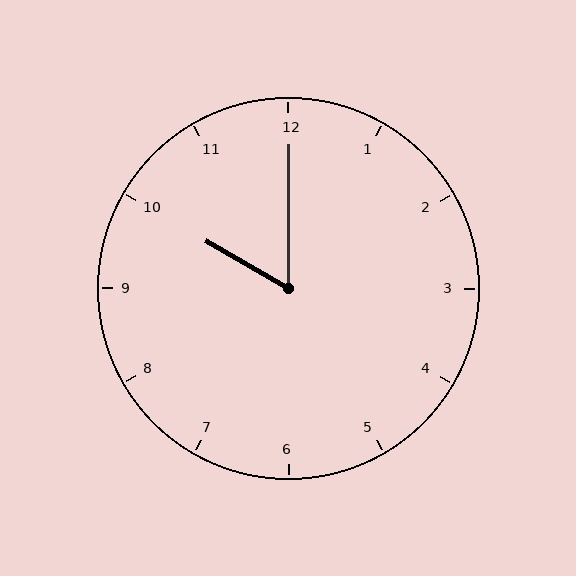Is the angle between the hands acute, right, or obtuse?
It is acute.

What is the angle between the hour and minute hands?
Approximately 60 degrees.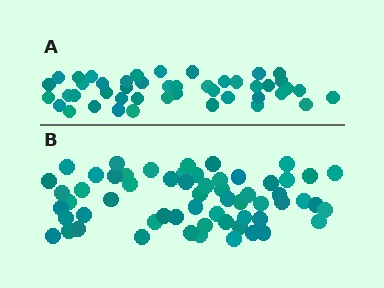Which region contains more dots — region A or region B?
Region B (the bottom region) has more dots.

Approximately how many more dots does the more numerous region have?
Region B has approximately 15 more dots than region A.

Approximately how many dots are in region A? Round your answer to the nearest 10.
About 40 dots. (The exact count is 45, which rounds to 40.)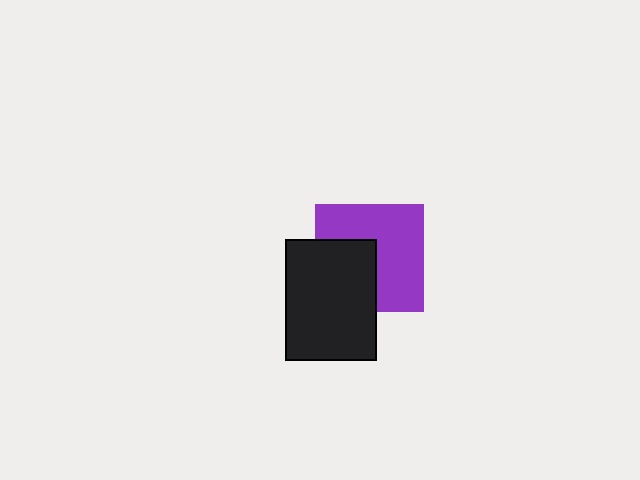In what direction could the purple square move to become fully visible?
The purple square could move toward the upper-right. That would shift it out from behind the black rectangle entirely.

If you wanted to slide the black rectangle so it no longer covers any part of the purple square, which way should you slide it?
Slide it toward the lower-left — that is the most direct way to separate the two shapes.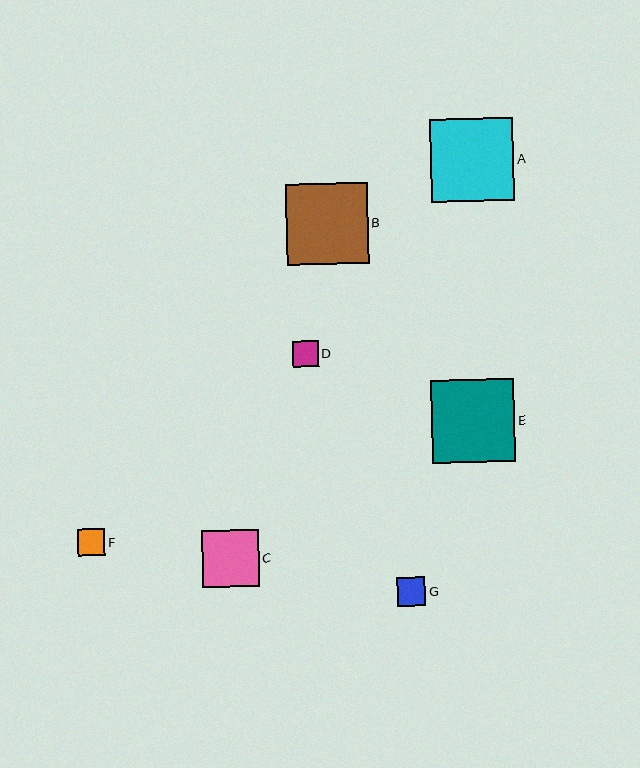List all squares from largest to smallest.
From largest to smallest: A, E, B, C, G, F, D.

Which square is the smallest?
Square D is the smallest with a size of approximately 26 pixels.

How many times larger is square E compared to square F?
Square E is approximately 3.0 times the size of square F.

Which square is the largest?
Square A is the largest with a size of approximately 83 pixels.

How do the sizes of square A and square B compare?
Square A and square B are approximately the same size.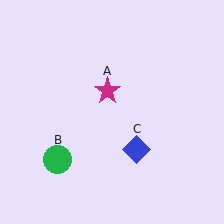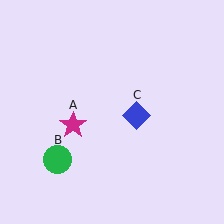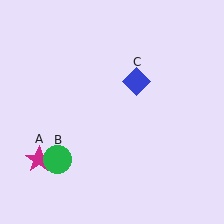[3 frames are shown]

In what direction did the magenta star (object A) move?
The magenta star (object A) moved down and to the left.